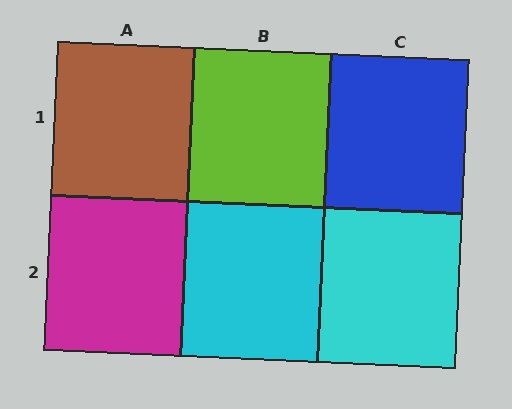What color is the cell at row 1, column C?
Blue.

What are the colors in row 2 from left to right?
Magenta, cyan, cyan.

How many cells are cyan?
2 cells are cyan.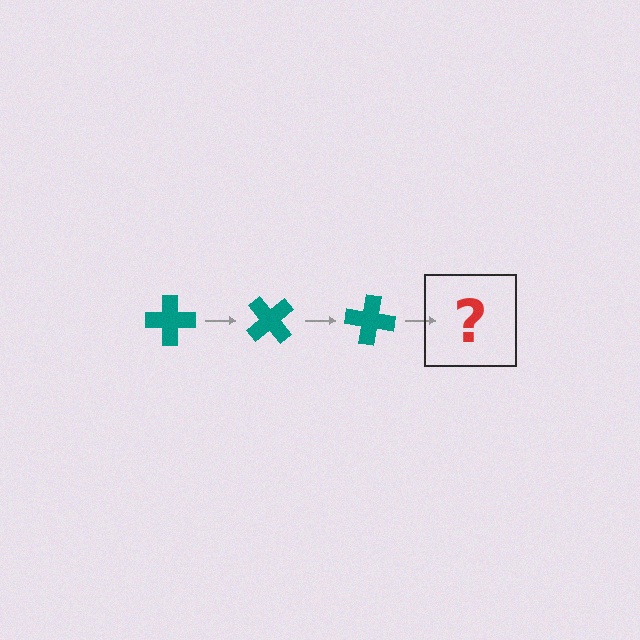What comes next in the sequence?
The next element should be a teal cross rotated 150 degrees.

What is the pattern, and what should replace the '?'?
The pattern is that the cross rotates 50 degrees each step. The '?' should be a teal cross rotated 150 degrees.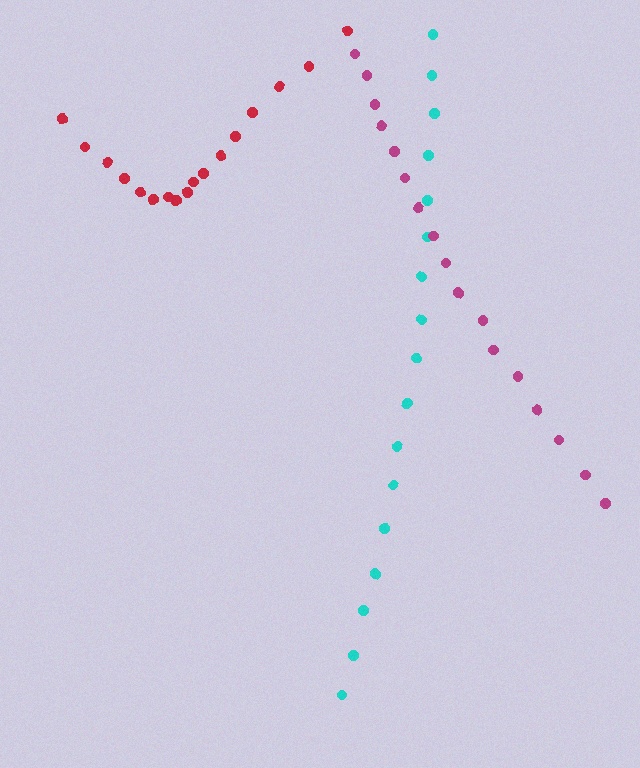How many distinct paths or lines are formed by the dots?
There are 3 distinct paths.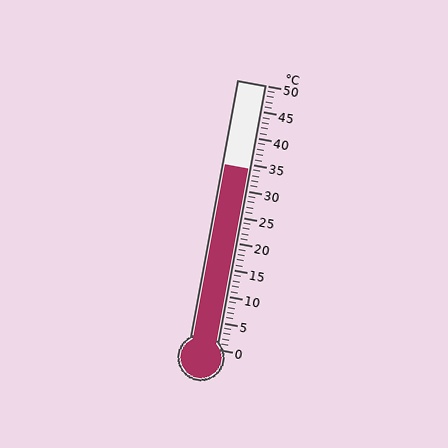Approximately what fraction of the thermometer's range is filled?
The thermometer is filled to approximately 70% of its range.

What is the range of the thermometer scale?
The thermometer scale ranges from 0°C to 50°C.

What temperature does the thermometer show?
The thermometer shows approximately 34°C.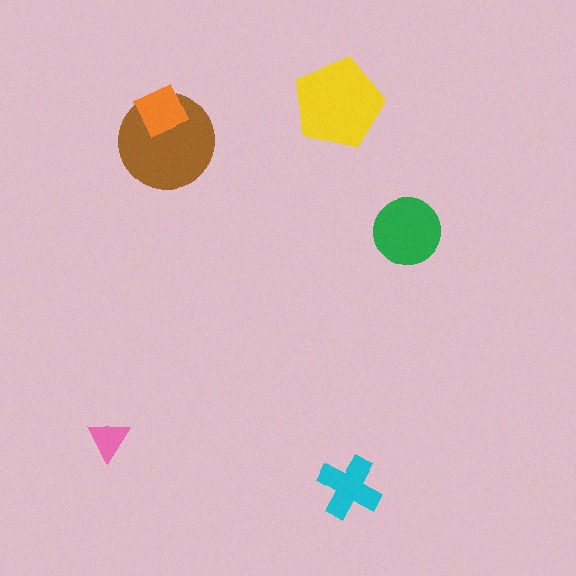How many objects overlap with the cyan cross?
0 objects overlap with the cyan cross.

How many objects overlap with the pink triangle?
0 objects overlap with the pink triangle.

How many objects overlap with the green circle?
0 objects overlap with the green circle.